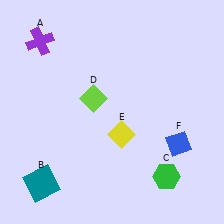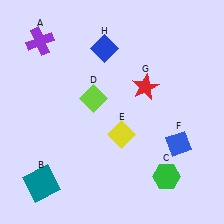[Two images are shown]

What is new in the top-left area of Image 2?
A blue diamond (H) was added in the top-left area of Image 2.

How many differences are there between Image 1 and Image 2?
There are 2 differences between the two images.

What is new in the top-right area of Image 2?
A red star (G) was added in the top-right area of Image 2.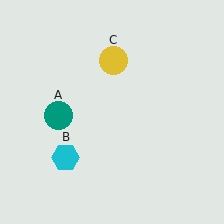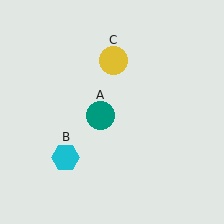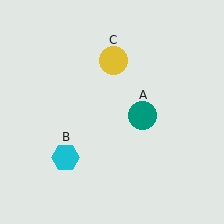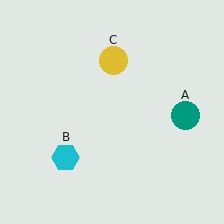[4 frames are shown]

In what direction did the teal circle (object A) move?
The teal circle (object A) moved right.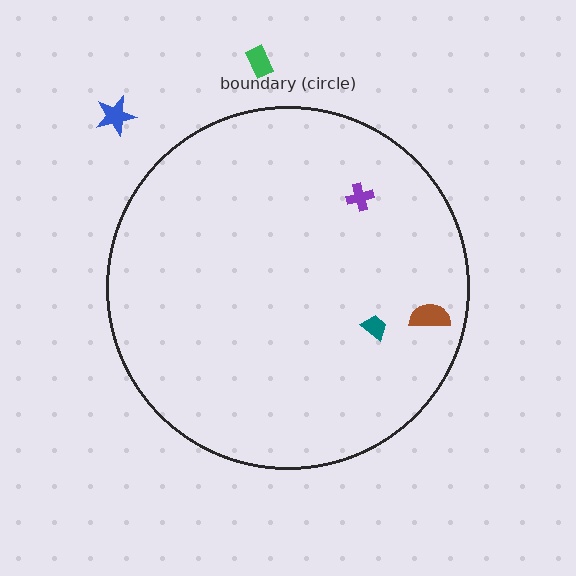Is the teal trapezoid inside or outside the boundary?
Inside.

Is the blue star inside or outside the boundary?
Outside.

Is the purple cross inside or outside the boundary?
Inside.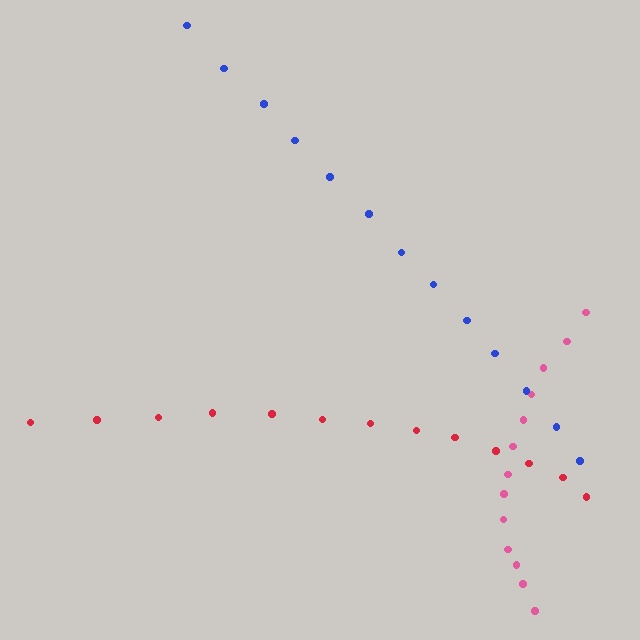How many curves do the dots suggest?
There are 3 distinct paths.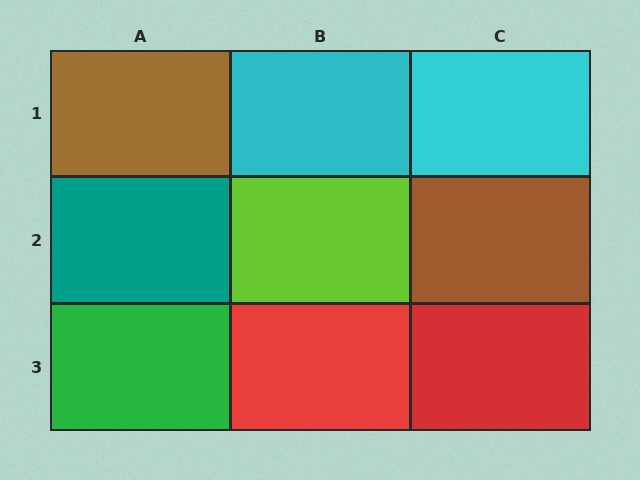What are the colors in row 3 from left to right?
Green, red, red.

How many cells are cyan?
2 cells are cyan.